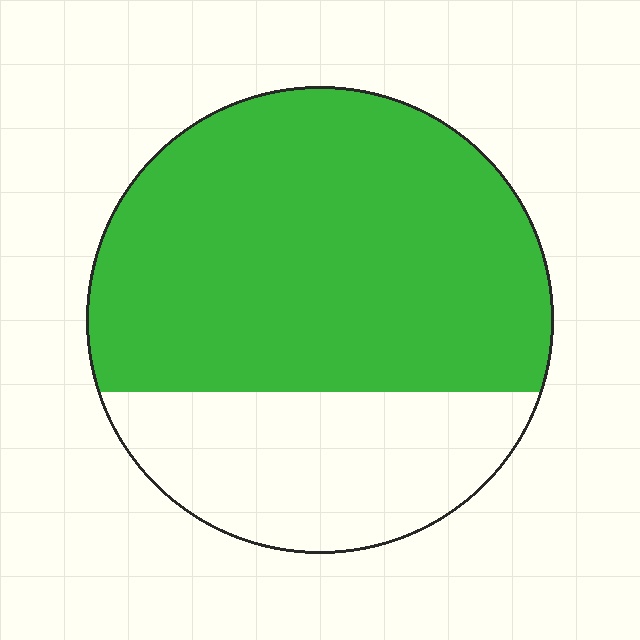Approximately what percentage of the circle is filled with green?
Approximately 70%.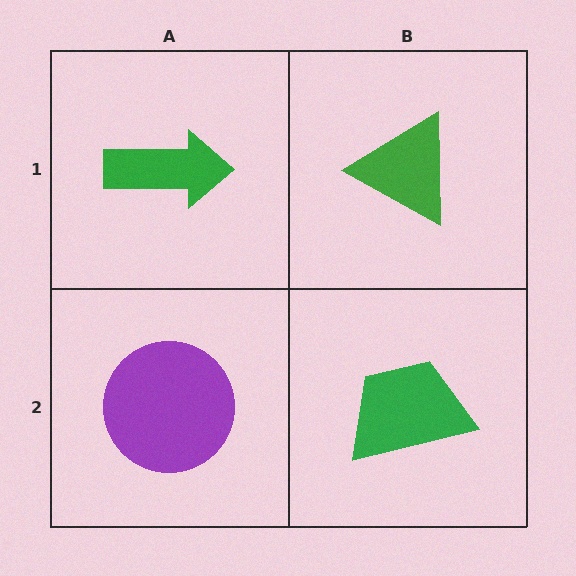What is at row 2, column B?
A green trapezoid.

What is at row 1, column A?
A green arrow.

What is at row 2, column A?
A purple circle.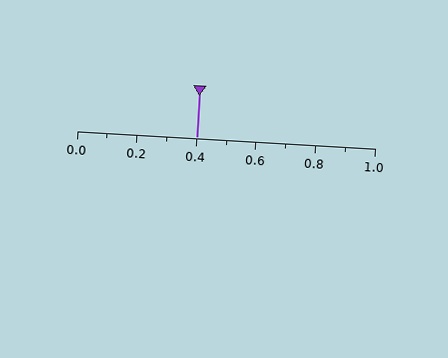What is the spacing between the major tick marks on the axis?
The major ticks are spaced 0.2 apart.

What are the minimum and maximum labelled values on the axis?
The axis runs from 0.0 to 1.0.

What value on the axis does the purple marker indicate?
The marker indicates approximately 0.4.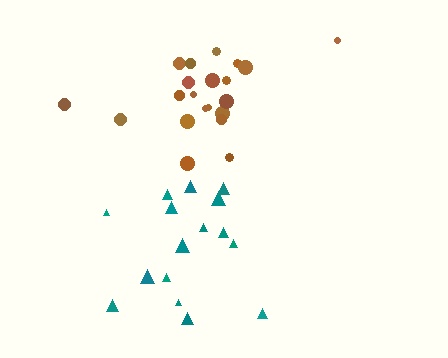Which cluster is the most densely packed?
Teal.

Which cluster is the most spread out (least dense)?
Brown.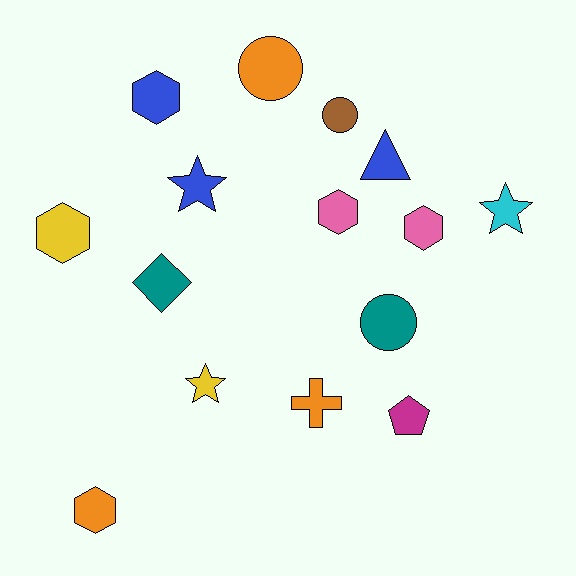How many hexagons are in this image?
There are 5 hexagons.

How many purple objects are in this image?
There are no purple objects.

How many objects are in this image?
There are 15 objects.